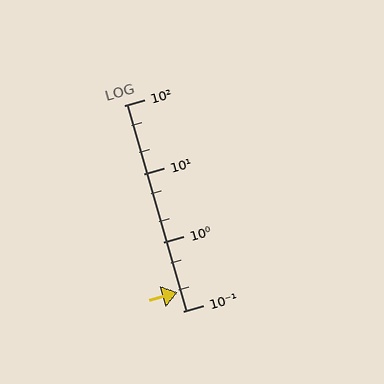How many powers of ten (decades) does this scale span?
The scale spans 3 decades, from 0.1 to 100.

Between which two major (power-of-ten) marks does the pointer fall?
The pointer is between 0.1 and 1.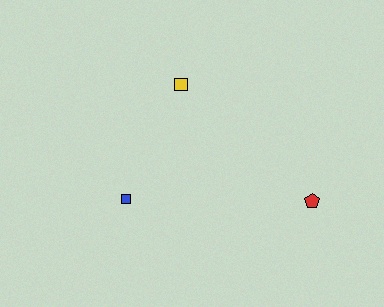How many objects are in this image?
There are 3 objects.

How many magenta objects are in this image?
There are no magenta objects.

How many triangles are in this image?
There are no triangles.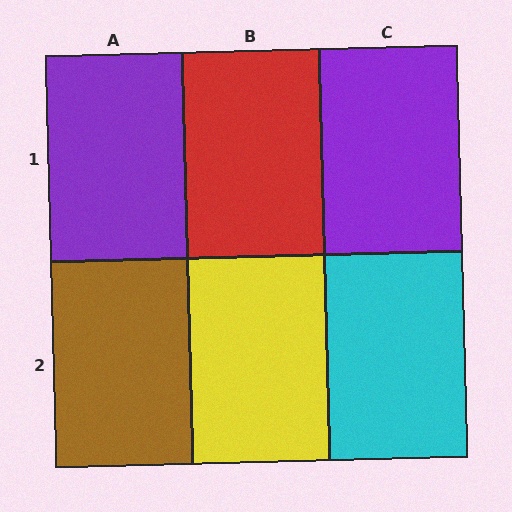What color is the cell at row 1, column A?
Purple.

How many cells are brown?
1 cell is brown.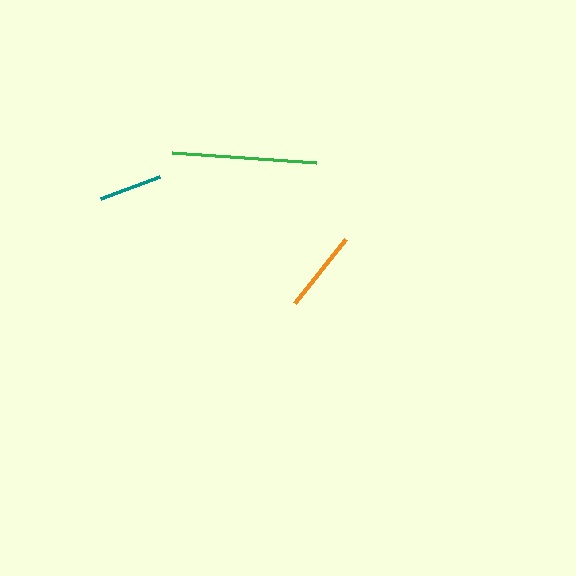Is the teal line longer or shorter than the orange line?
The orange line is longer than the teal line.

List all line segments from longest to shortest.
From longest to shortest: green, orange, teal.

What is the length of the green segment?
The green segment is approximately 144 pixels long.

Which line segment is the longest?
The green line is the longest at approximately 144 pixels.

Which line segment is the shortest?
The teal line is the shortest at approximately 63 pixels.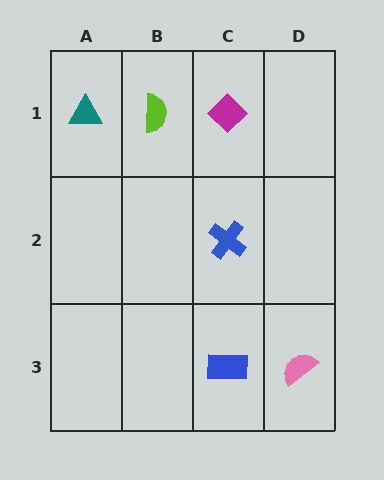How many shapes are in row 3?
2 shapes.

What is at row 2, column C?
A blue cross.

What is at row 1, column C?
A magenta diamond.